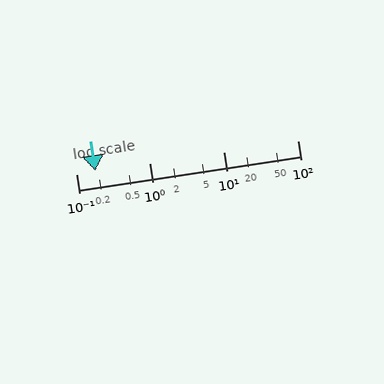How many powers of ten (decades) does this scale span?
The scale spans 3 decades, from 0.1 to 100.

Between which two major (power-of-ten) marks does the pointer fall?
The pointer is between 0.1 and 1.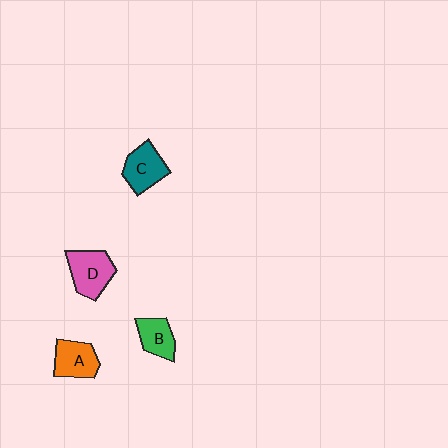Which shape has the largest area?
Shape D (pink).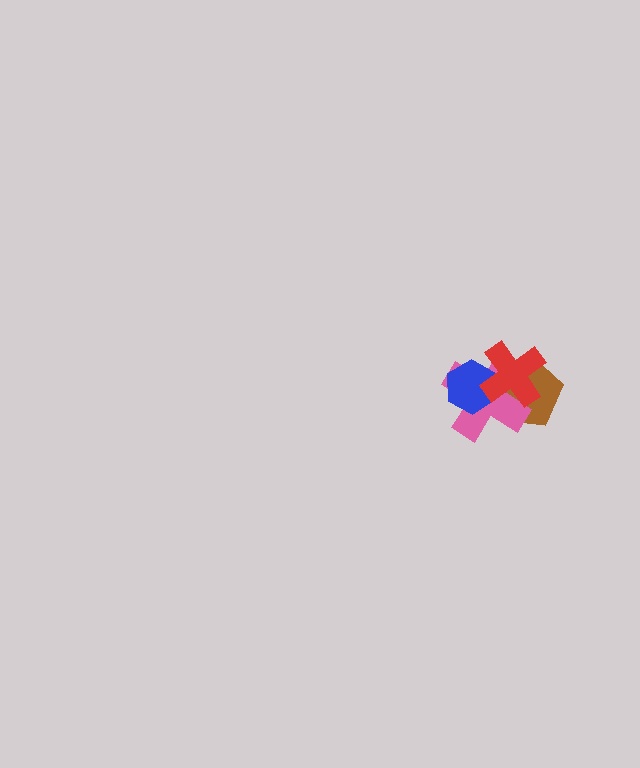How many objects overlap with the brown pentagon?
3 objects overlap with the brown pentagon.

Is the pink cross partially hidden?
Yes, it is partially covered by another shape.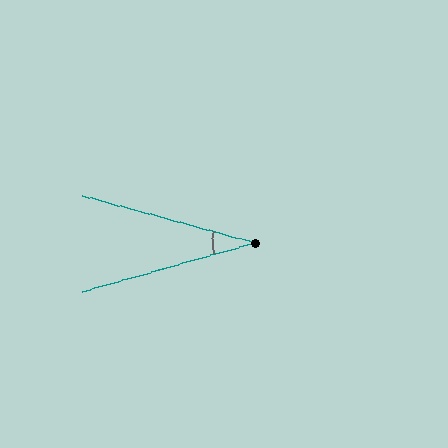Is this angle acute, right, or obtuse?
It is acute.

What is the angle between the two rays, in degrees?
Approximately 31 degrees.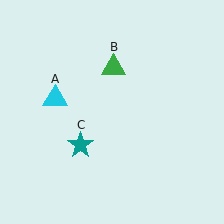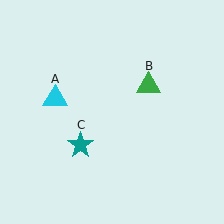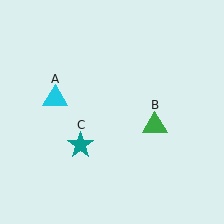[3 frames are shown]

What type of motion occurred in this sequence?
The green triangle (object B) rotated clockwise around the center of the scene.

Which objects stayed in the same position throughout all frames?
Cyan triangle (object A) and teal star (object C) remained stationary.